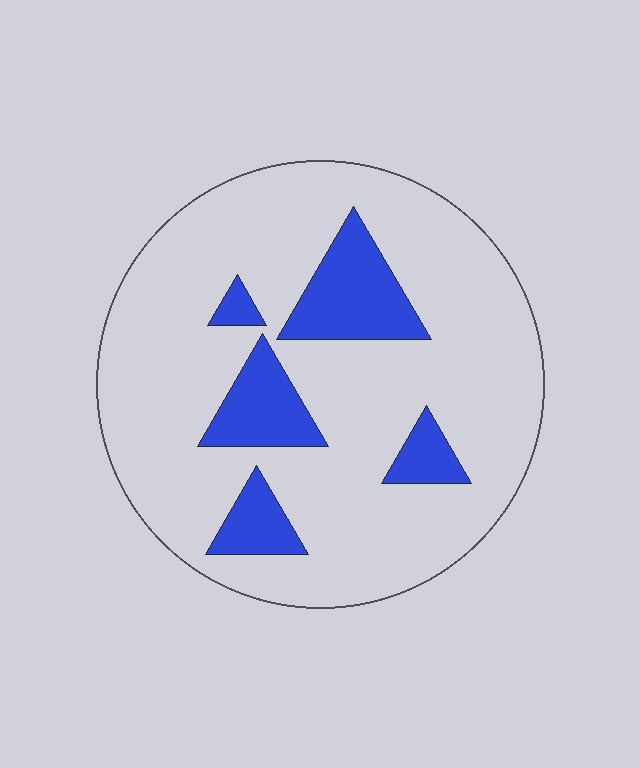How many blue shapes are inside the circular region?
5.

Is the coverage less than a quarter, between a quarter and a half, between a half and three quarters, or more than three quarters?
Less than a quarter.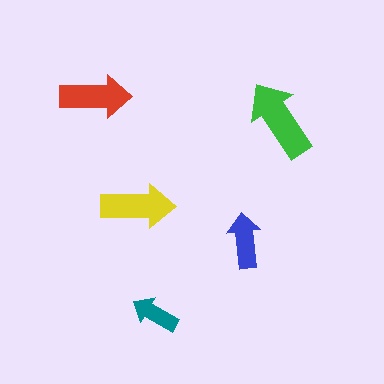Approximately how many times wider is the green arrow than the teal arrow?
About 1.5 times wider.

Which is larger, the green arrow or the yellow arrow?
The green one.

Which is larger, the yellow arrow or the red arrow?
The yellow one.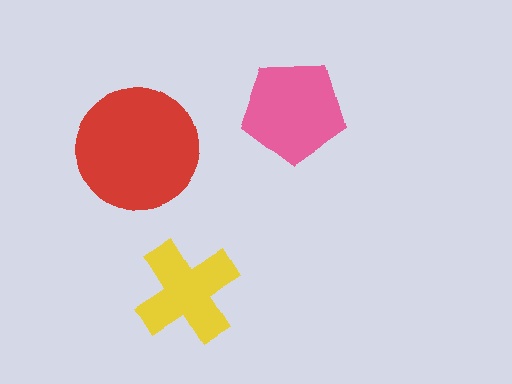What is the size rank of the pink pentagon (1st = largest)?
2nd.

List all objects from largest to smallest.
The red circle, the pink pentagon, the yellow cross.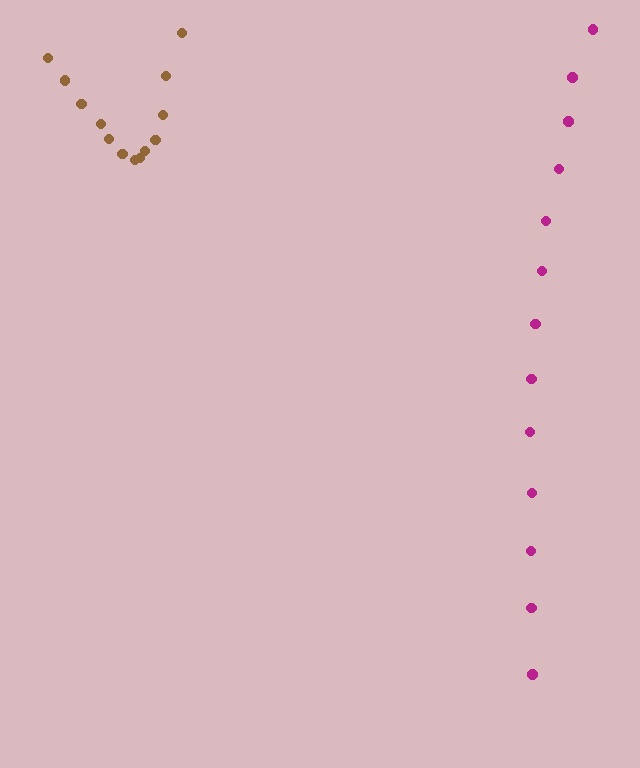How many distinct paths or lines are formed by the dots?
There are 2 distinct paths.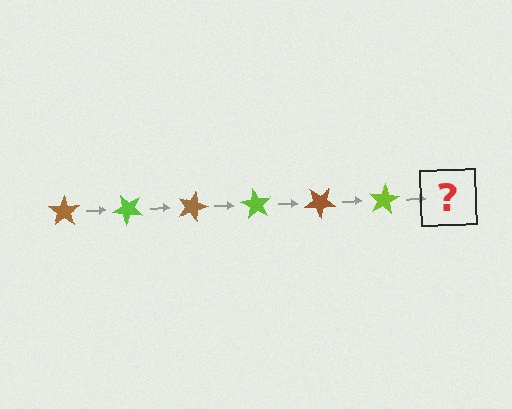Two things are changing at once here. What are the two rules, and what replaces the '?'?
The two rules are that it rotates 45 degrees each step and the color cycles through brown and lime. The '?' should be a brown star, rotated 270 degrees from the start.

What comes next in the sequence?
The next element should be a brown star, rotated 270 degrees from the start.